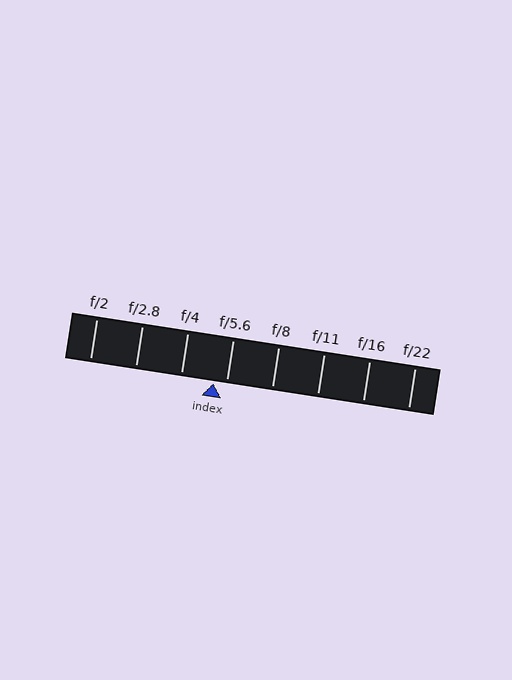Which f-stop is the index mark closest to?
The index mark is closest to f/5.6.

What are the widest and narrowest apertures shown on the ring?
The widest aperture shown is f/2 and the narrowest is f/22.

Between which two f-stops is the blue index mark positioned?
The index mark is between f/4 and f/5.6.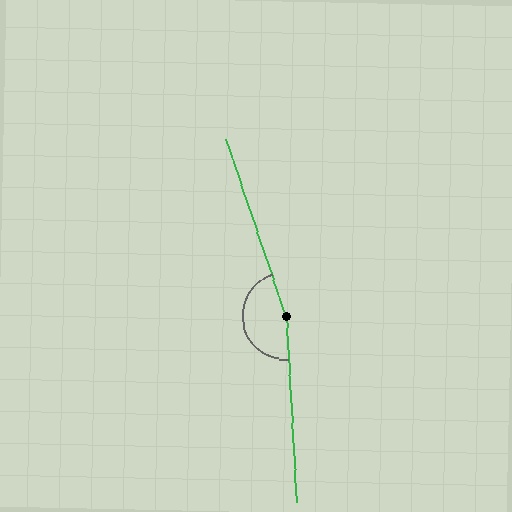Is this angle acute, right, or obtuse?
It is obtuse.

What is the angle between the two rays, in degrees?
Approximately 165 degrees.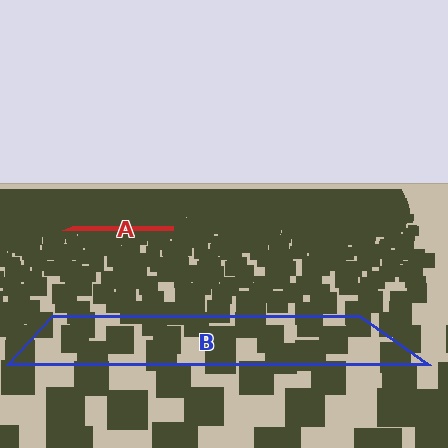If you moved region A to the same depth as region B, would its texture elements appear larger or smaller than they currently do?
They would appear larger. At a closer depth, the same texture elements are projected at a bigger on-screen size.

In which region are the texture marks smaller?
The texture marks are smaller in region A, because it is farther away.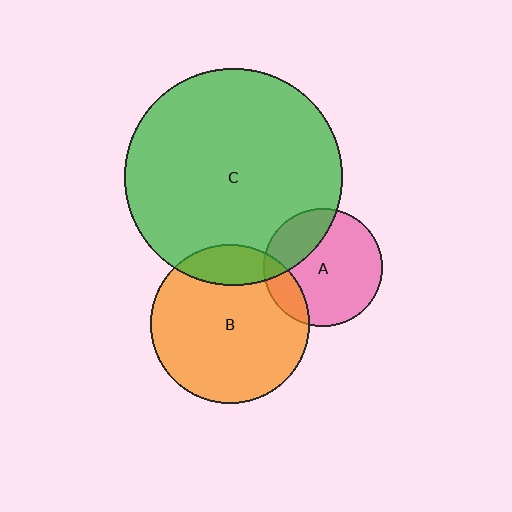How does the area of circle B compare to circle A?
Approximately 1.8 times.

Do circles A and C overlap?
Yes.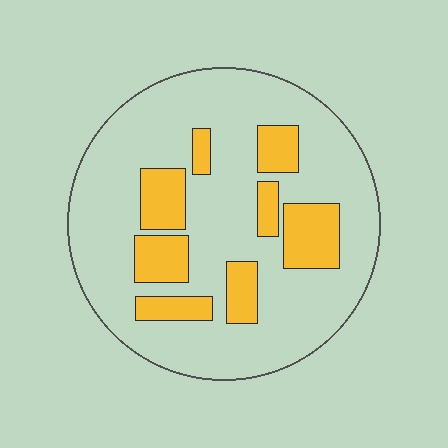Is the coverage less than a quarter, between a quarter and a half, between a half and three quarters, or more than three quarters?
Less than a quarter.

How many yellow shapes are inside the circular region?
8.